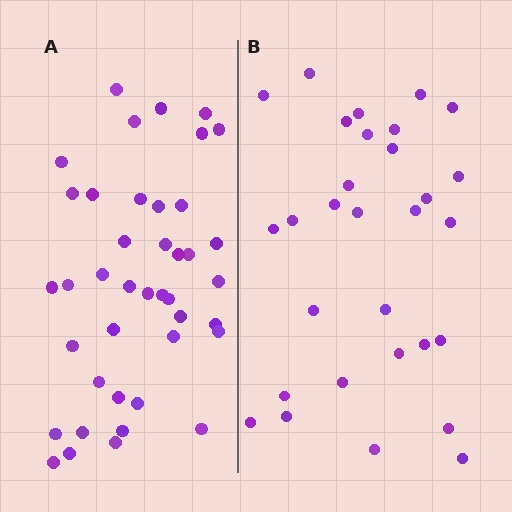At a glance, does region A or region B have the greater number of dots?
Region A (the left region) has more dots.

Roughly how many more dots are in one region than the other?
Region A has roughly 12 or so more dots than region B.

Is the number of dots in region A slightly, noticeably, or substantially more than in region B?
Region A has noticeably more, but not dramatically so. The ratio is roughly 1.4 to 1.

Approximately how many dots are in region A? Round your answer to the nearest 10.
About 40 dots. (The exact count is 41, which rounds to 40.)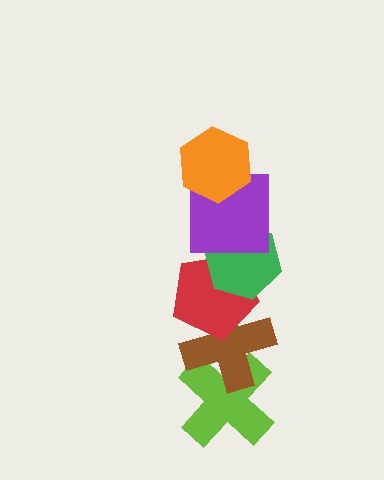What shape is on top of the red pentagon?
The green hexagon is on top of the red pentagon.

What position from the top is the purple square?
The purple square is 2nd from the top.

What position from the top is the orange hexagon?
The orange hexagon is 1st from the top.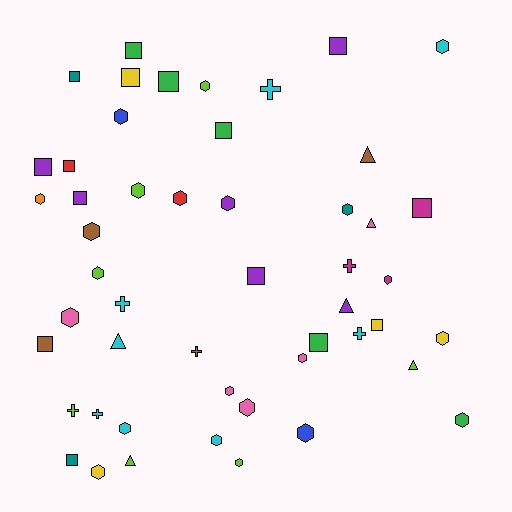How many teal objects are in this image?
There are 3 teal objects.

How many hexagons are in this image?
There are 22 hexagons.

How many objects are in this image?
There are 50 objects.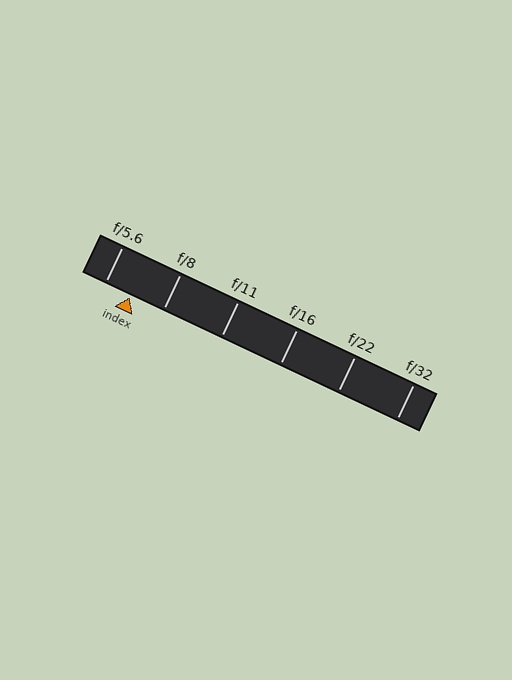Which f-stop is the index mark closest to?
The index mark is closest to f/5.6.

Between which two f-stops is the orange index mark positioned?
The index mark is between f/5.6 and f/8.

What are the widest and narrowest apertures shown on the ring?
The widest aperture shown is f/5.6 and the narrowest is f/32.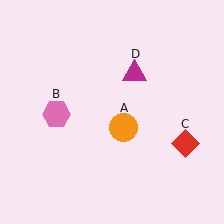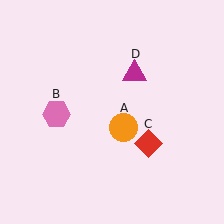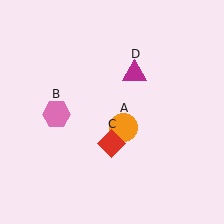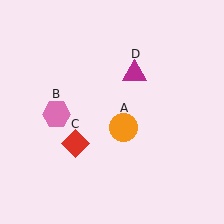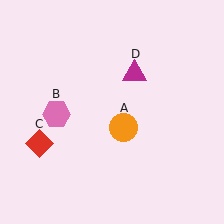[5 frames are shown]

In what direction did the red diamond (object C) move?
The red diamond (object C) moved left.